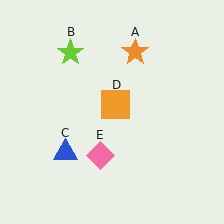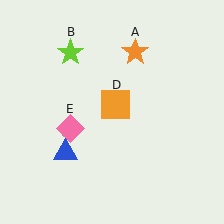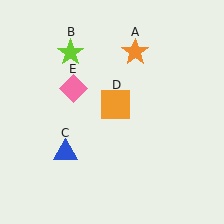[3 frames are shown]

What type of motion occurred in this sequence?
The pink diamond (object E) rotated clockwise around the center of the scene.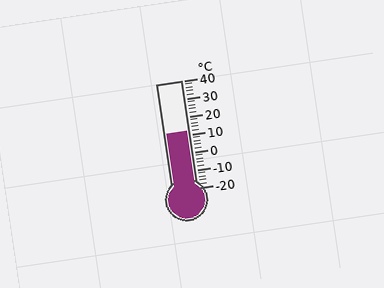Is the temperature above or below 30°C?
The temperature is below 30°C.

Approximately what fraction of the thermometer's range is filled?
The thermometer is filled to approximately 55% of its range.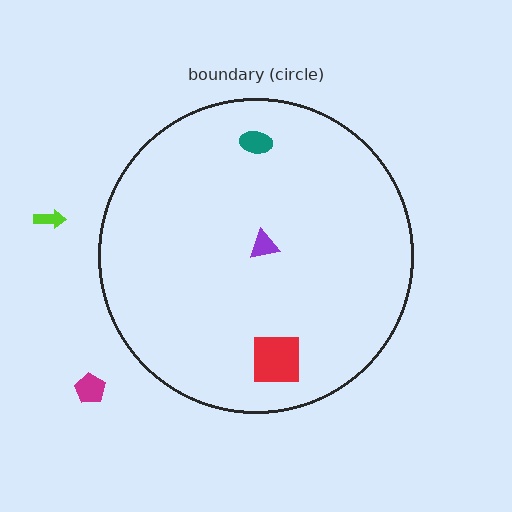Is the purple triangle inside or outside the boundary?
Inside.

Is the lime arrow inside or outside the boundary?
Outside.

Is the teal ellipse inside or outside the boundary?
Inside.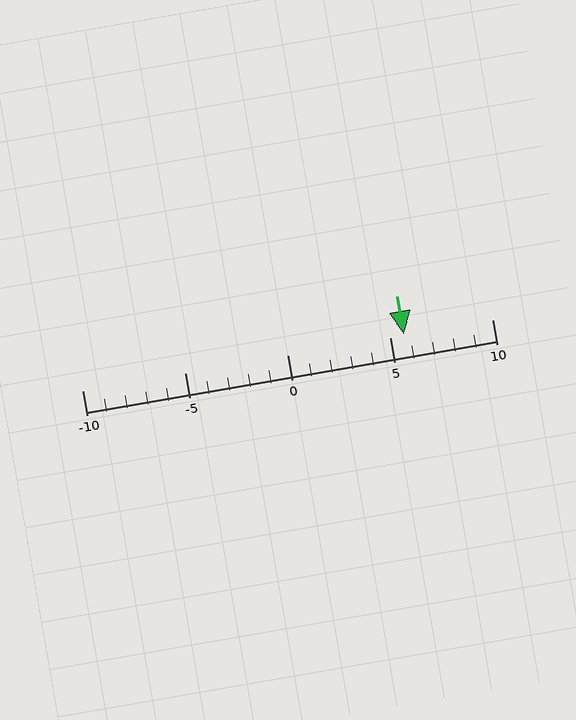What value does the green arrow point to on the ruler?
The green arrow points to approximately 6.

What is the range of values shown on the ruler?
The ruler shows values from -10 to 10.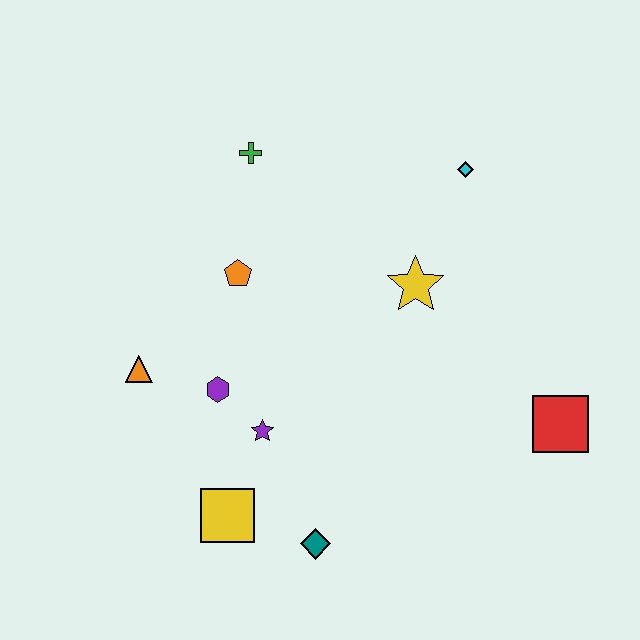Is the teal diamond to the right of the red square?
No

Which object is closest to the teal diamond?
The yellow square is closest to the teal diamond.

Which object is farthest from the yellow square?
The cyan diamond is farthest from the yellow square.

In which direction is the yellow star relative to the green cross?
The yellow star is to the right of the green cross.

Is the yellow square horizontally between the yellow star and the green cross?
No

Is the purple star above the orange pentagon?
No